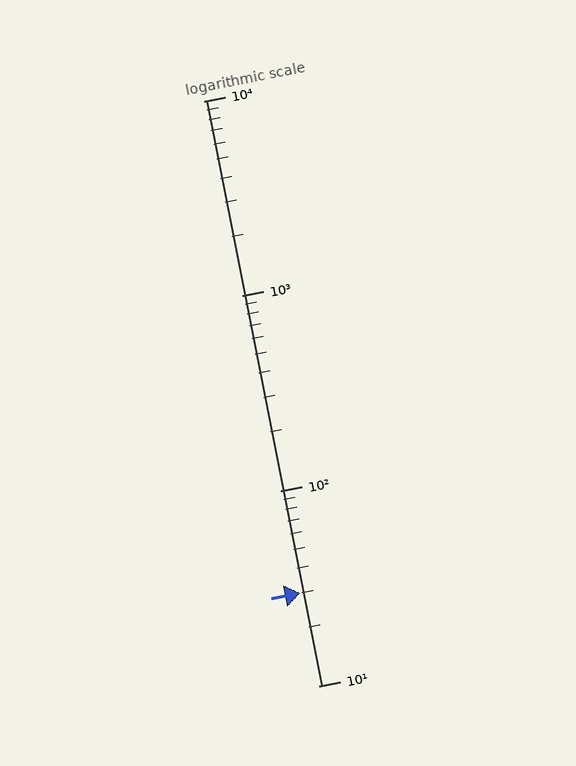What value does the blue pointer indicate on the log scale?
The pointer indicates approximately 30.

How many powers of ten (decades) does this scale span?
The scale spans 3 decades, from 10 to 10000.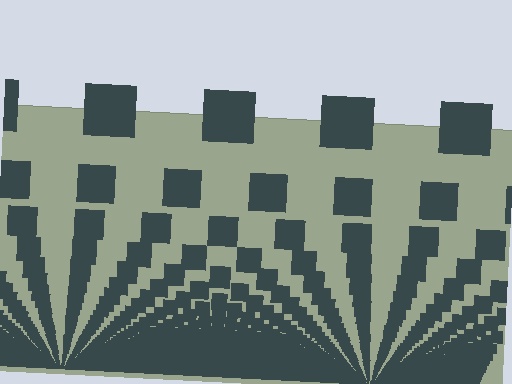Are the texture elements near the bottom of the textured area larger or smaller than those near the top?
Smaller. The gradient is inverted — elements near the bottom are smaller and denser.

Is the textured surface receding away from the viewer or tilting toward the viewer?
The surface appears to tilt toward the viewer. Texture elements get larger and sparser toward the top.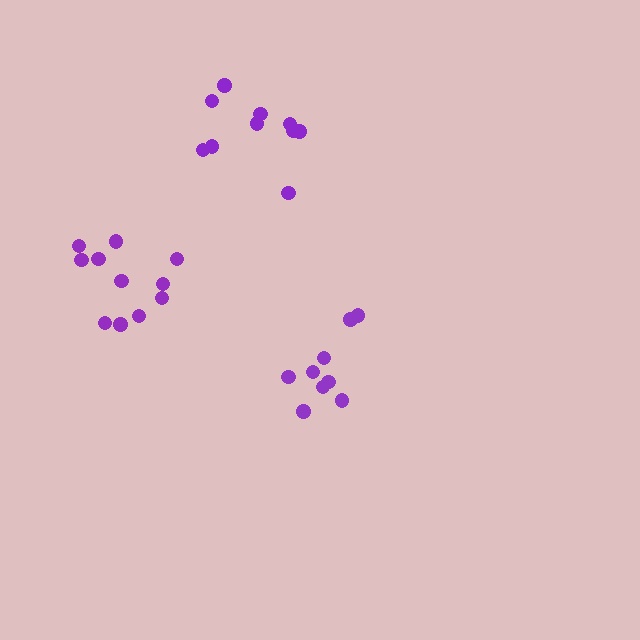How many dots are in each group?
Group 1: 9 dots, Group 2: 11 dots, Group 3: 10 dots (30 total).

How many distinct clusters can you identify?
There are 3 distinct clusters.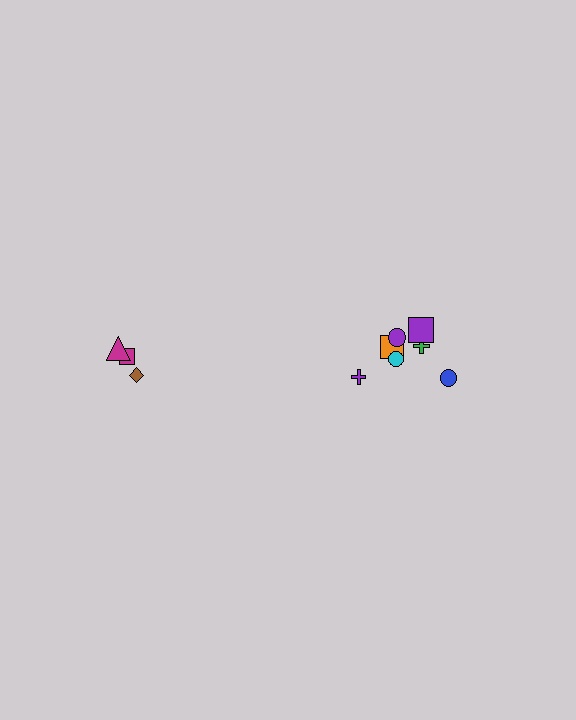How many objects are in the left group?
There are 3 objects.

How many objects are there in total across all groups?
There are 10 objects.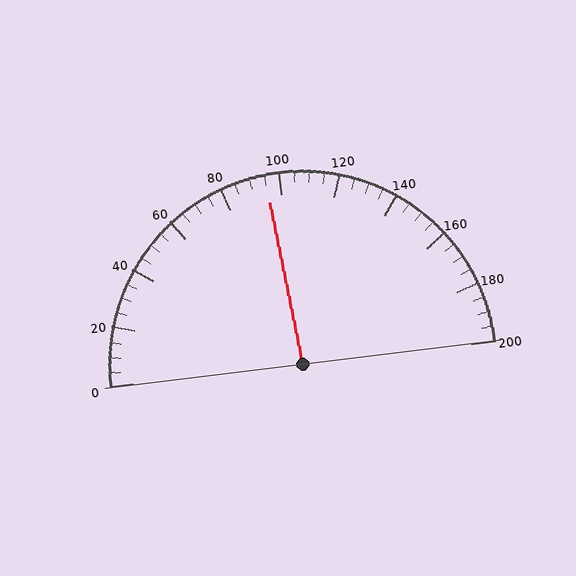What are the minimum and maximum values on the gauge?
The gauge ranges from 0 to 200.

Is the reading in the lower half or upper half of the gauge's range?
The reading is in the lower half of the range (0 to 200).